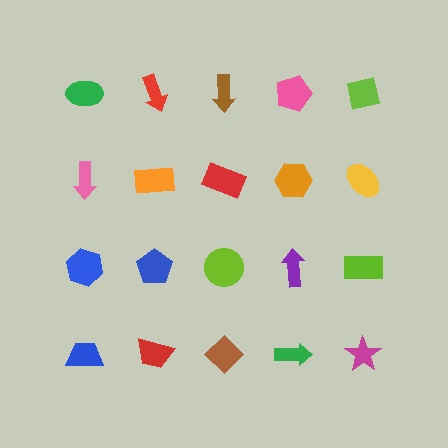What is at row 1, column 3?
A brown arrow.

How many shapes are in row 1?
5 shapes.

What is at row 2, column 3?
A red rectangle.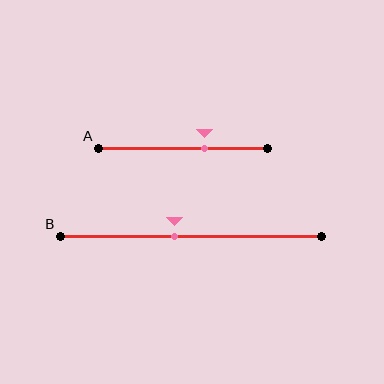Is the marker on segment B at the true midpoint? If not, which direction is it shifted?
No, the marker on segment B is shifted to the left by about 6% of the segment length.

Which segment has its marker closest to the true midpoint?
Segment B has its marker closest to the true midpoint.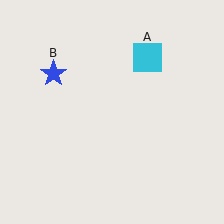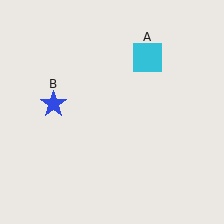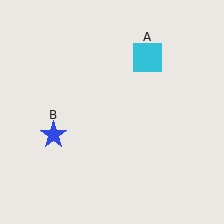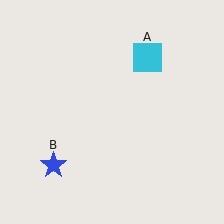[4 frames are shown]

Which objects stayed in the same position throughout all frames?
Cyan square (object A) remained stationary.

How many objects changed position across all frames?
1 object changed position: blue star (object B).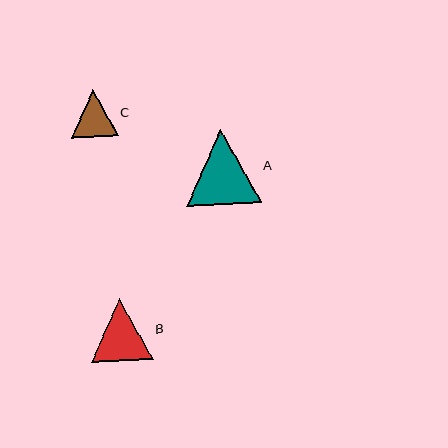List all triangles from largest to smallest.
From largest to smallest: A, B, C.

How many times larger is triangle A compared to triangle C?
Triangle A is approximately 1.6 times the size of triangle C.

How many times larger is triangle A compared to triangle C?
Triangle A is approximately 1.6 times the size of triangle C.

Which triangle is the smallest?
Triangle C is the smallest with a size of approximately 46 pixels.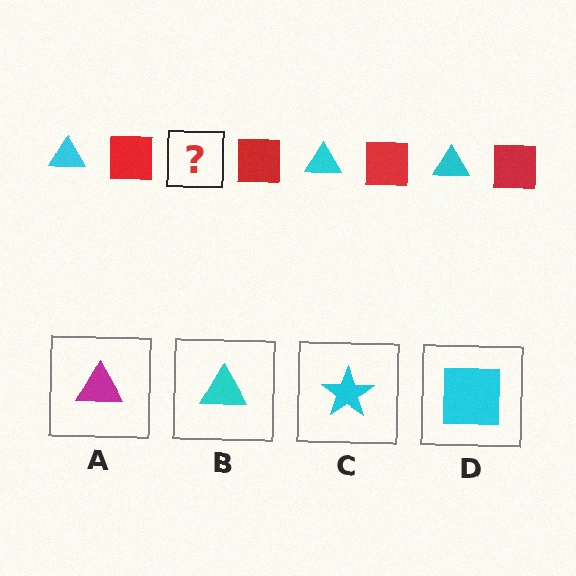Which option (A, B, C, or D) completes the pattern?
B.